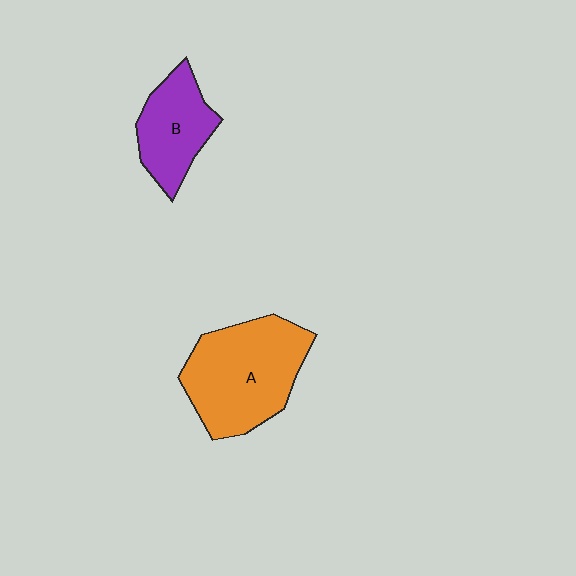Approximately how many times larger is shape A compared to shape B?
Approximately 1.7 times.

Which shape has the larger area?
Shape A (orange).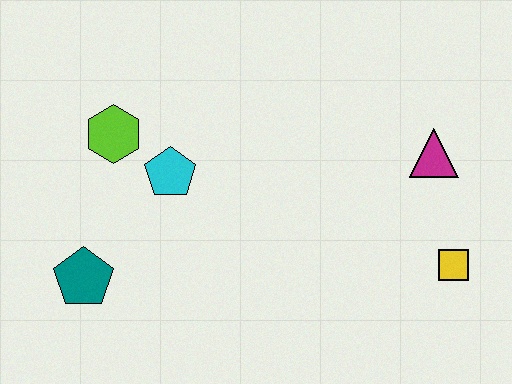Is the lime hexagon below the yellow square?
No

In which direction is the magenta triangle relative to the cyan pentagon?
The magenta triangle is to the right of the cyan pentagon.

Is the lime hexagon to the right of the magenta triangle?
No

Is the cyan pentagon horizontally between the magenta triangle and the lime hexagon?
Yes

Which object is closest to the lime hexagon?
The cyan pentagon is closest to the lime hexagon.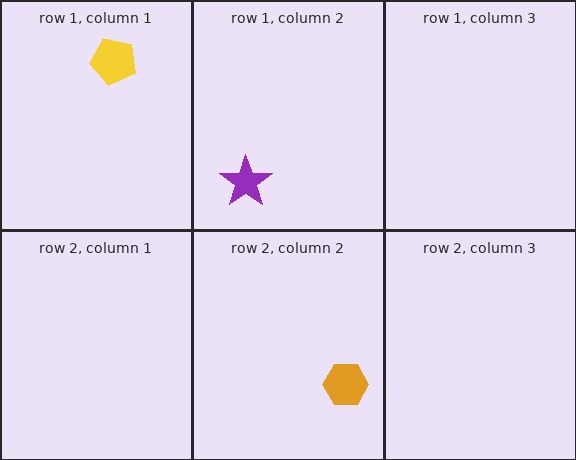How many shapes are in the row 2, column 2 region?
1.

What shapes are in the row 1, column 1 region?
The yellow pentagon.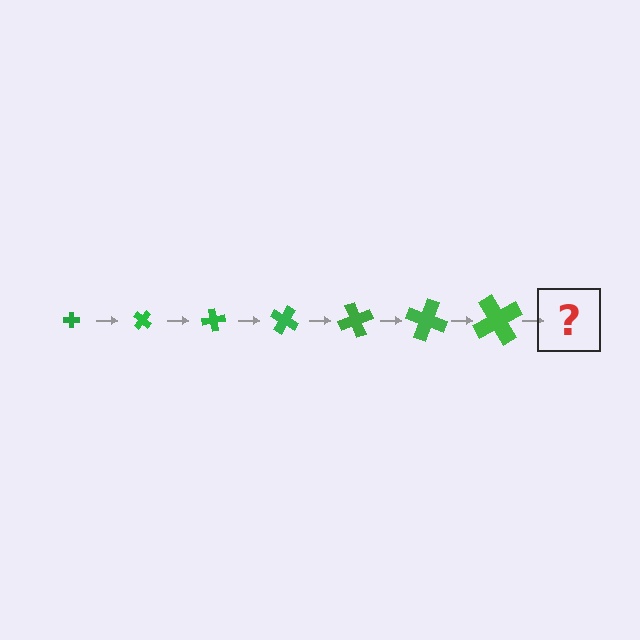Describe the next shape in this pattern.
It should be a cross, larger than the previous one and rotated 280 degrees from the start.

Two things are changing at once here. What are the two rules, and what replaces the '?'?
The two rules are that the cross grows larger each step and it rotates 40 degrees each step. The '?' should be a cross, larger than the previous one and rotated 280 degrees from the start.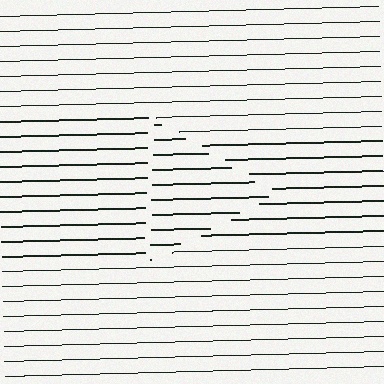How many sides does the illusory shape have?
3 sides — the line-ends trace a triangle.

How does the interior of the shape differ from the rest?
The interior of the shape contains the same grating, shifted by half a period — the contour is defined by the phase discontinuity where line-ends from the inner and outer gratings abut.